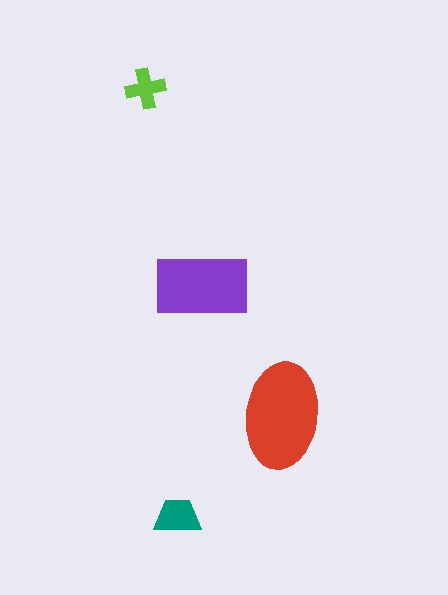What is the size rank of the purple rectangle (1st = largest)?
2nd.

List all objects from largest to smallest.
The red ellipse, the purple rectangle, the teal trapezoid, the lime cross.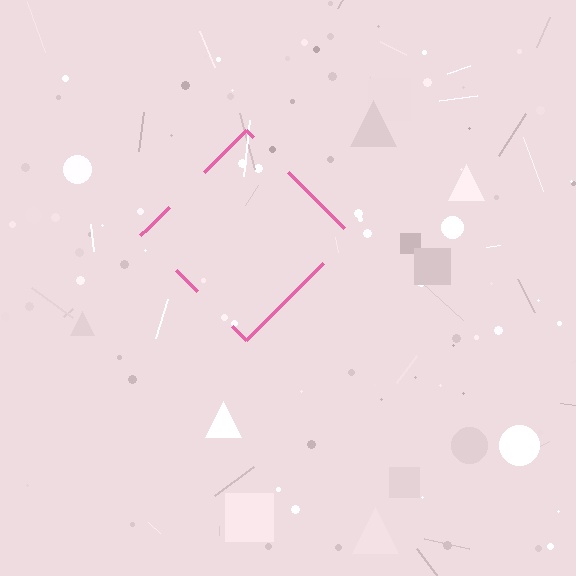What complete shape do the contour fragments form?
The contour fragments form a diamond.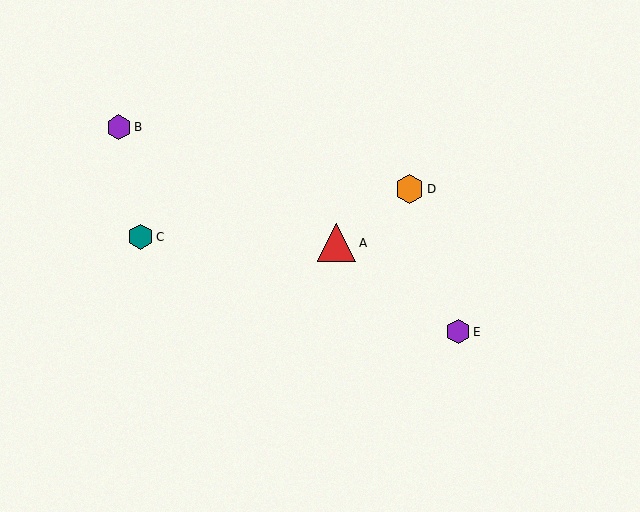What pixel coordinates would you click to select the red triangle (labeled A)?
Click at (337, 243) to select the red triangle A.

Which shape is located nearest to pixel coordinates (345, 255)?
The red triangle (labeled A) at (337, 243) is nearest to that location.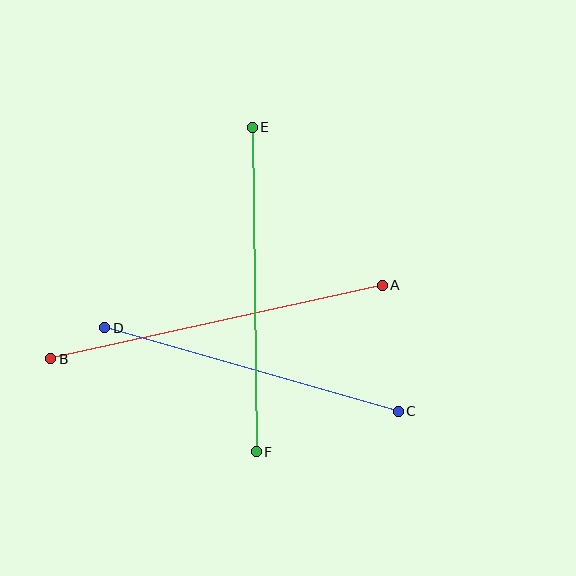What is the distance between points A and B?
The distance is approximately 340 pixels.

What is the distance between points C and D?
The distance is approximately 305 pixels.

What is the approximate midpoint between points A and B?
The midpoint is at approximately (216, 322) pixels.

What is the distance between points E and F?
The distance is approximately 324 pixels.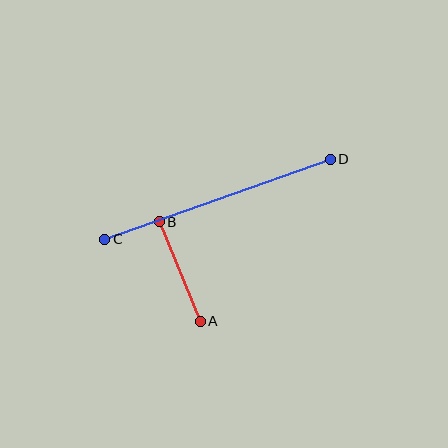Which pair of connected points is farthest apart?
Points C and D are farthest apart.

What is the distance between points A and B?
The distance is approximately 107 pixels.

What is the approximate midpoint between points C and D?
The midpoint is at approximately (218, 199) pixels.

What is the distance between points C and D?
The distance is approximately 239 pixels.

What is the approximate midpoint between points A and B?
The midpoint is at approximately (180, 271) pixels.